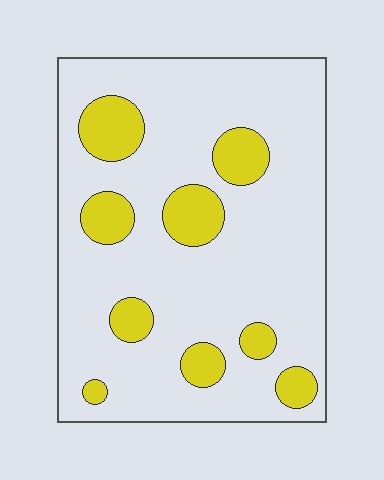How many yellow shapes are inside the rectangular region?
9.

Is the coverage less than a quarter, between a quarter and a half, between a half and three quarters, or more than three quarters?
Less than a quarter.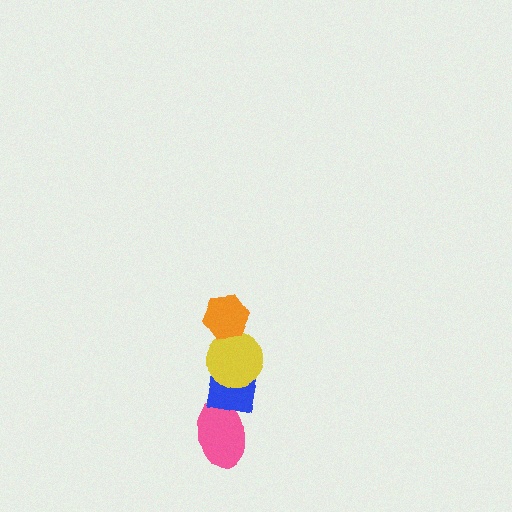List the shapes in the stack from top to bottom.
From top to bottom: the orange hexagon, the yellow circle, the blue square, the pink ellipse.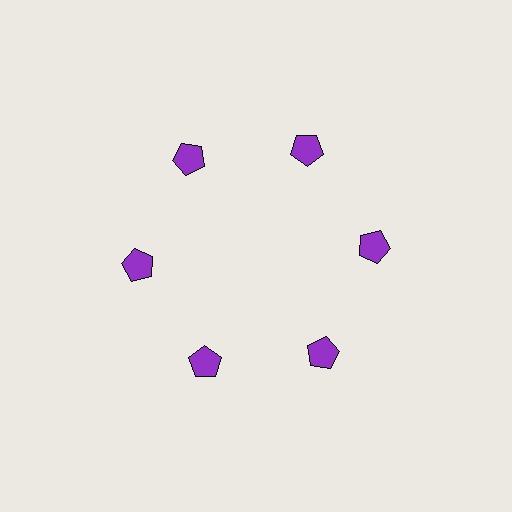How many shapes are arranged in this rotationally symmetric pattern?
There are 6 shapes, arranged in 6 groups of 1.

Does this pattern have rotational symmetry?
Yes, this pattern has 6-fold rotational symmetry. It looks the same after rotating 60 degrees around the center.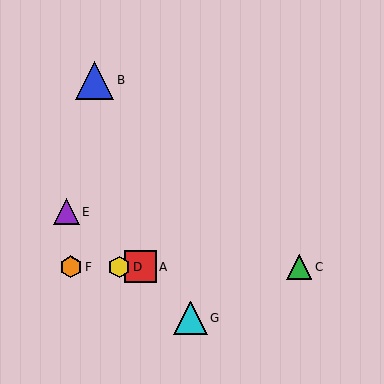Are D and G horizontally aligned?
No, D is at y≈267 and G is at y≈318.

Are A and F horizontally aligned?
Yes, both are at y≈267.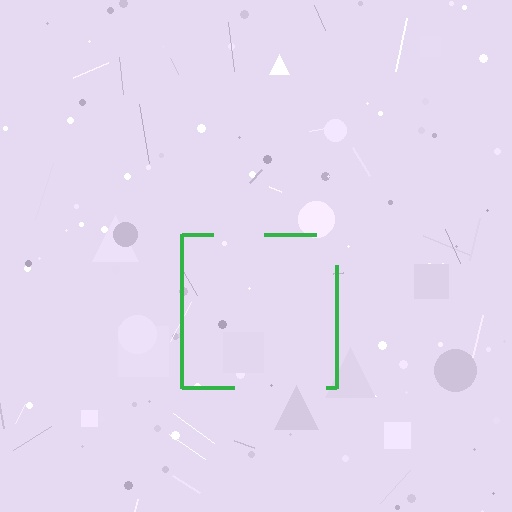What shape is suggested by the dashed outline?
The dashed outline suggests a square.